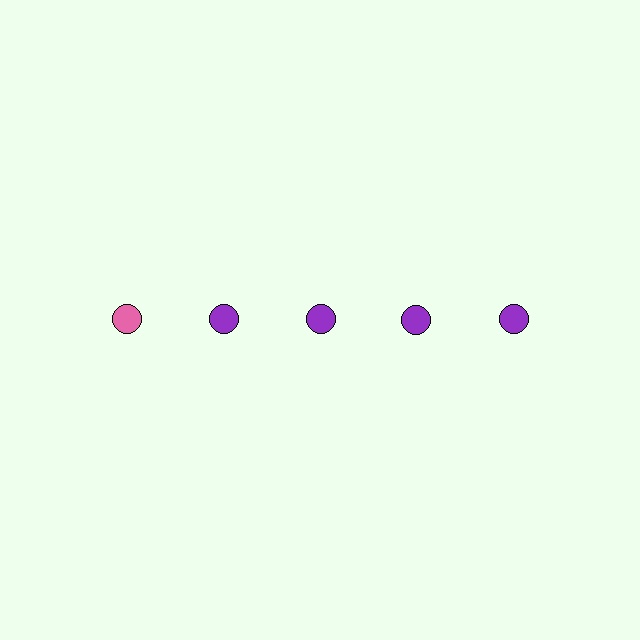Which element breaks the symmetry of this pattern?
The pink circle in the top row, leftmost column breaks the symmetry. All other shapes are purple circles.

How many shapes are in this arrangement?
There are 5 shapes arranged in a grid pattern.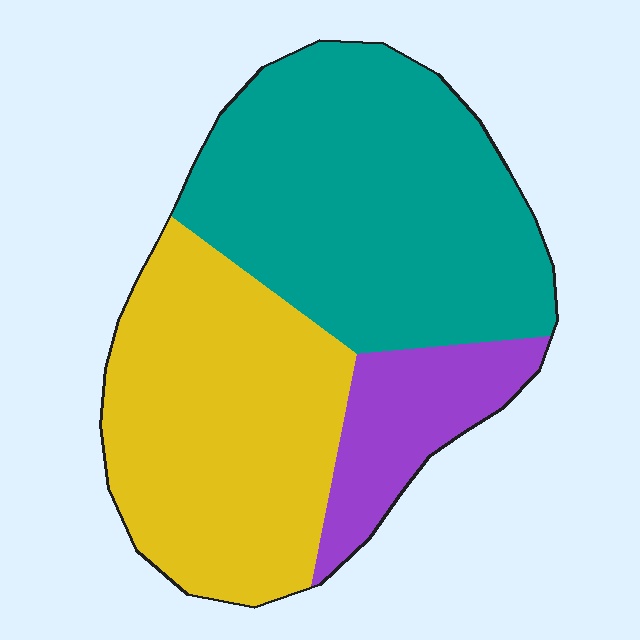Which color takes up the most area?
Teal, at roughly 45%.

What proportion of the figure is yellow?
Yellow takes up about two fifths (2/5) of the figure.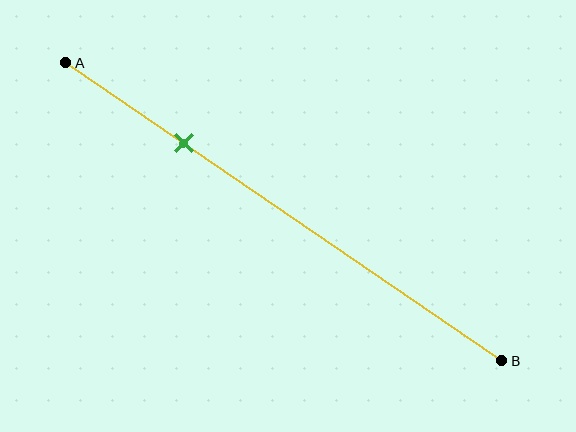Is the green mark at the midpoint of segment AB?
No, the mark is at about 25% from A, not at the 50% midpoint.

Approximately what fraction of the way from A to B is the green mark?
The green mark is approximately 25% of the way from A to B.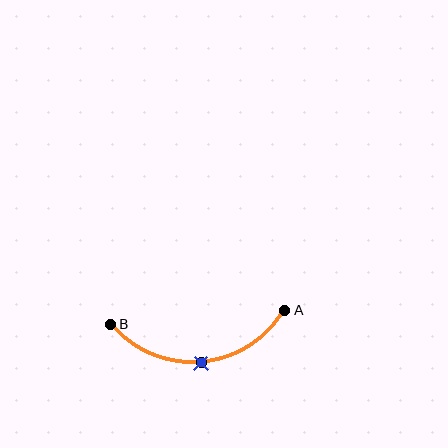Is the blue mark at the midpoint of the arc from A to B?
Yes. The blue mark lies on the arc at equal arc-length from both A and B — it is the arc midpoint.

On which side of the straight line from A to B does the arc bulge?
The arc bulges below the straight line connecting A and B.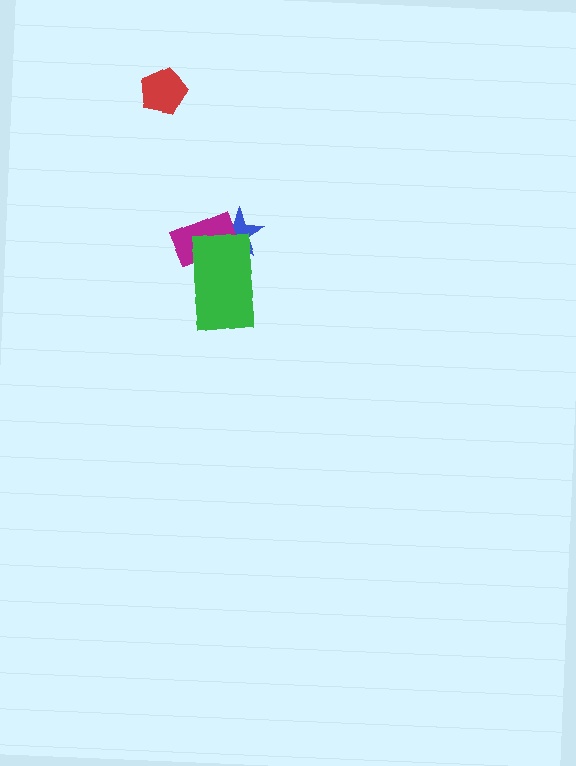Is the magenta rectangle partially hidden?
Yes, it is partially covered by another shape.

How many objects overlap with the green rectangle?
2 objects overlap with the green rectangle.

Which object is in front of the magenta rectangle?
The green rectangle is in front of the magenta rectangle.